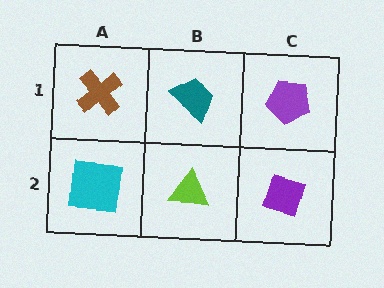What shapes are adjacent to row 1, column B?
A lime triangle (row 2, column B), a brown cross (row 1, column A), a purple pentagon (row 1, column C).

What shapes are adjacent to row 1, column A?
A cyan square (row 2, column A), a teal trapezoid (row 1, column B).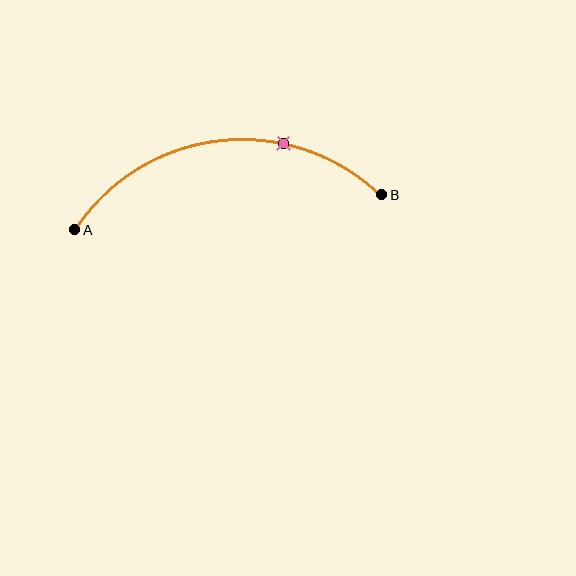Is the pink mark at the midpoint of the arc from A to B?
No. The pink mark lies on the arc but is closer to endpoint B. The arc midpoint would be at the point on the curve equidistant along the arc from both A and B.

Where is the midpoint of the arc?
The arc midpoint is the point on the curve farthest from the straight line joining A and B. It sits above that line.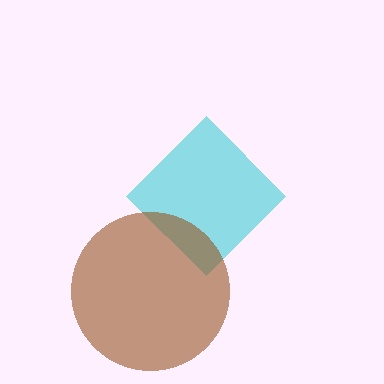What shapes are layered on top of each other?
The layered shapes are: a cyan diamond, a brown circle.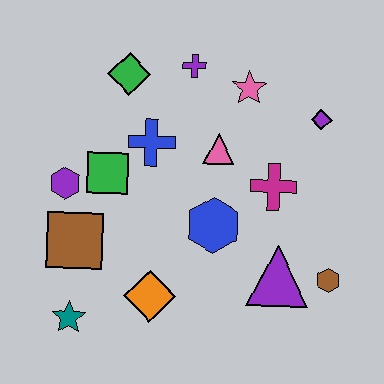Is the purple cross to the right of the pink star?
No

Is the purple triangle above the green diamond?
No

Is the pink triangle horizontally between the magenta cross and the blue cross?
Yes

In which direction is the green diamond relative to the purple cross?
The green diamond is to the left of the purple cross.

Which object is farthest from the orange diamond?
The purple diamond is farthest from the orange diamond.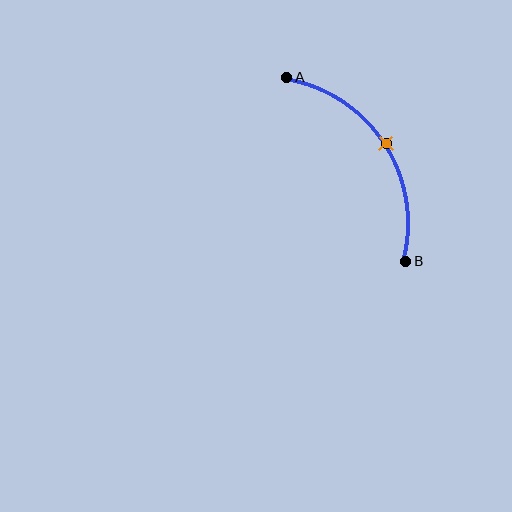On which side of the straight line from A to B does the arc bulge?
The arc bulges to the right of the straight line connecting A and B.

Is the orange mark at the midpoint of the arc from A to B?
Yes. The orange mark lies on the arc at equal arc-length from both A and B — it is the arc midpoint.